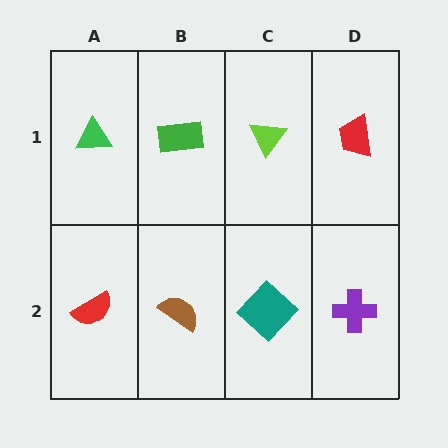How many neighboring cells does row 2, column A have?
2.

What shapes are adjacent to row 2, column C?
A lime triangle (row 1, column C), a brown semicircle (row 2, column B), a purple cross (row 2, column D).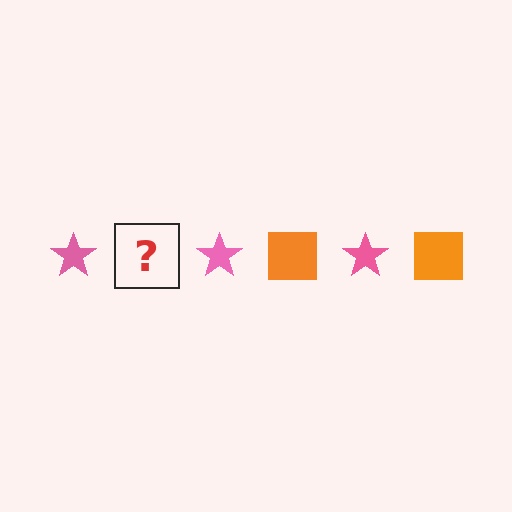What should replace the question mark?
The question mark should be replaced with an orange square.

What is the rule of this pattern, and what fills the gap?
The rule is that the pattern alternates between pink star and orange square. The gap should be filled with an orange square.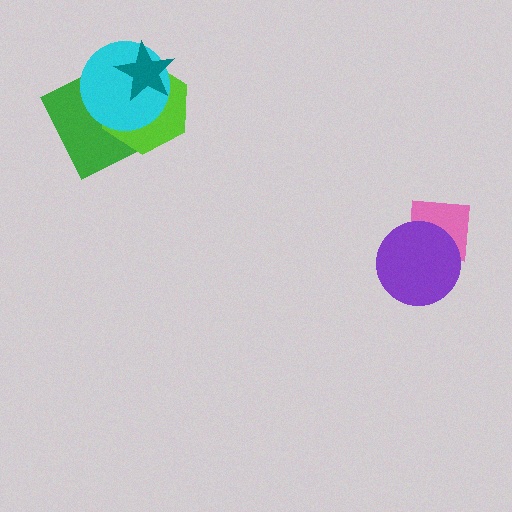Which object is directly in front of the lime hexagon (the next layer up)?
The cyan circle is directly in front of the lime hexagon.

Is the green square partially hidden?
Yes, it is partially covered by another shape.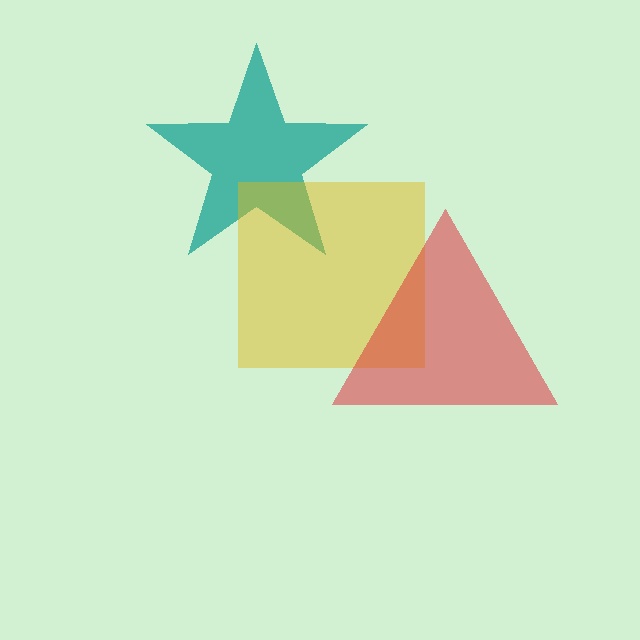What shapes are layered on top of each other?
The layered shapes are: a teal star, a yellow square, a red triangle.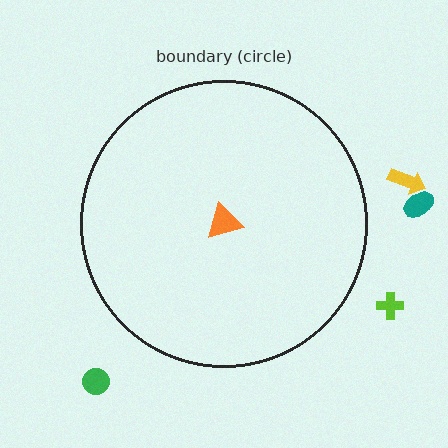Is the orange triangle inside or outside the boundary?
Inside.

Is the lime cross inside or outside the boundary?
Outside.